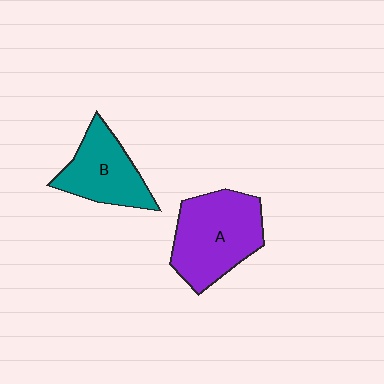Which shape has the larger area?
Shape A (purple).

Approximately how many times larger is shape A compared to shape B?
Approximately 1.4 times.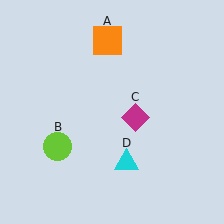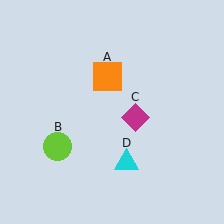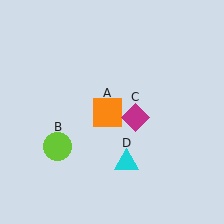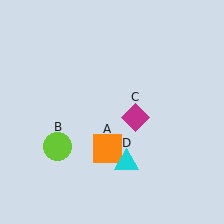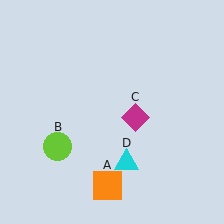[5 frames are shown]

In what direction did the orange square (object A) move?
The orange square (object A) moved down.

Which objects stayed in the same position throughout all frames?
Lime circle (object B) and magenta diamond (object C) and cyan triangle (object D) remained stationary.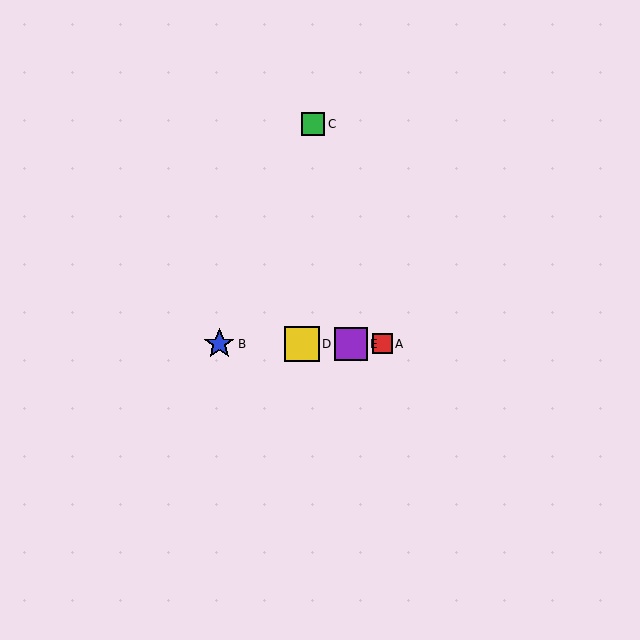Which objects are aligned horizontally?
Objects A, B, D, E are aligned horizontally.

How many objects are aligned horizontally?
4 objects (A, B, D, E) are aligned horizontally.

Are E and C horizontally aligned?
No, E is at y≈344 and C is at y≈124.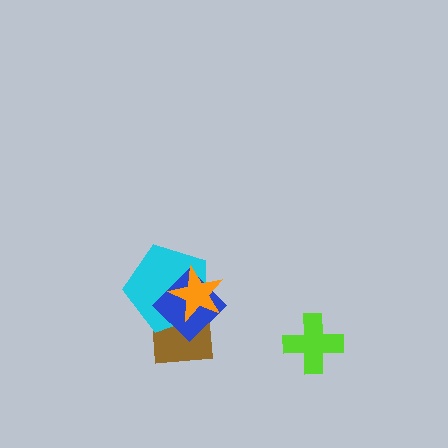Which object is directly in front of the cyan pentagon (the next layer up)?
The blue diamond is directly in front of the cyan pentagon.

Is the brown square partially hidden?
Yes, it is partially covered by another shape.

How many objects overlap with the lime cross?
0 objects overlap with the lime cross.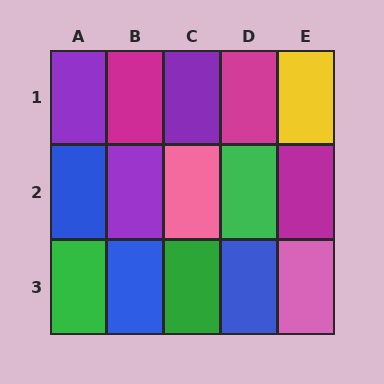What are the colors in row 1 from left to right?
Purple, magenta, purple, magenta, yellow.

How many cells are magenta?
3 cells are magenta.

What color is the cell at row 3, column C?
Green.